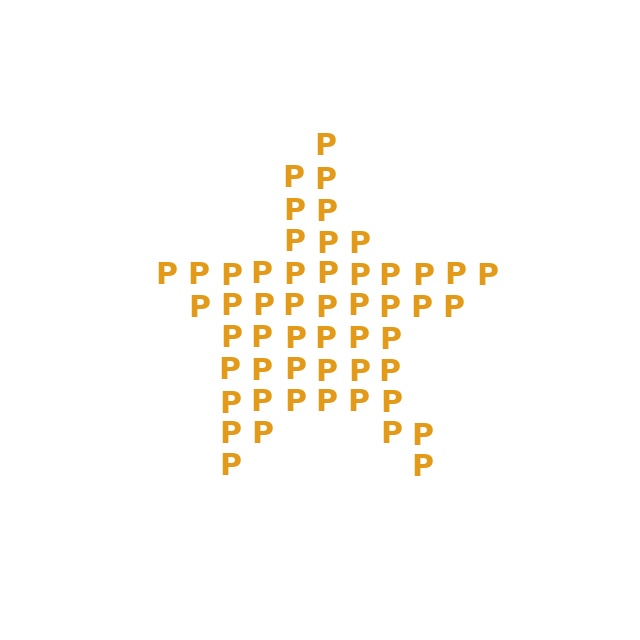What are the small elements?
The small elements are letter P's.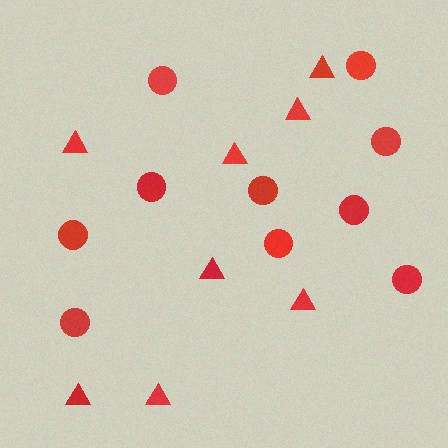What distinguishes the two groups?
There are 2 groups: one group of circles (10) and one group of triangles (8).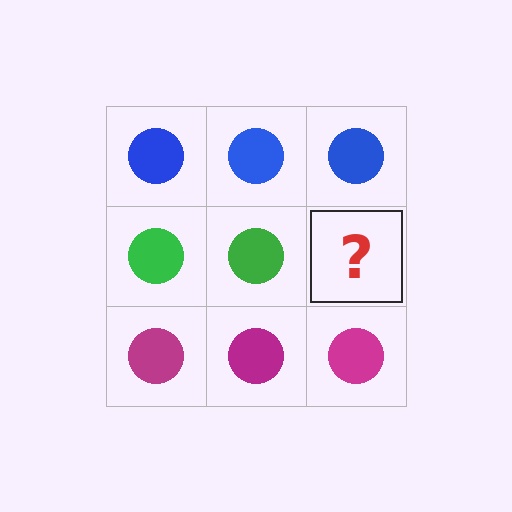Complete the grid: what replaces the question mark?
The question mark should be replaced with a green circle.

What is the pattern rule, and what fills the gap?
The rule is that each row has a consistent color. The gap should be filled with a green circle.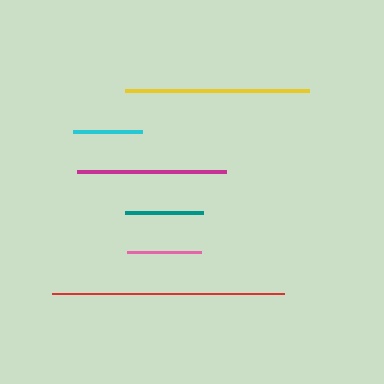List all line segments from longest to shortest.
From longest to shortest: red, yellow, magenta, teal, pink, cyan.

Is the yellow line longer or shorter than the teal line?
The yellow line is longer than the teal line.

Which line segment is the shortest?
The cyan line is the shortest at approximately 69 pixels.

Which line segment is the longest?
The red line is the longest at approximately 231 pixels.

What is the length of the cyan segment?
The cyan segment is approximately 69 pixels long.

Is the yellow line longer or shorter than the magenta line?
The yellow line is longer than the magenta line.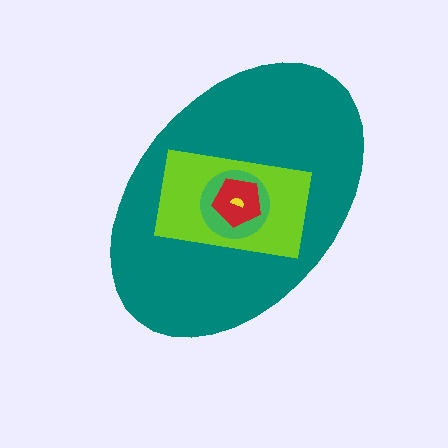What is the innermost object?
The yellow semicircle.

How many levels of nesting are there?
5.